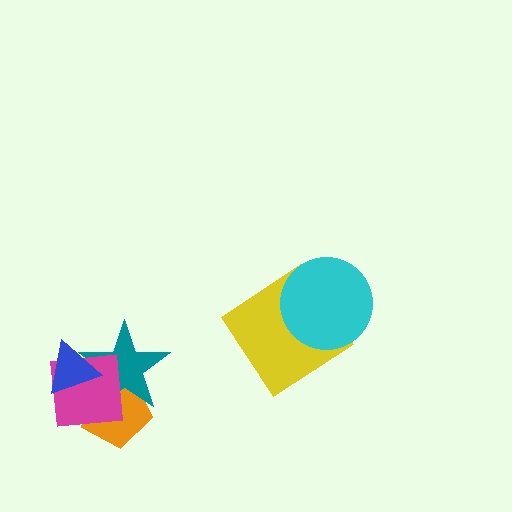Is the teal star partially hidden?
Yes, it is partially covered by another shape.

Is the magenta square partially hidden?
Yes, it is partially covered by another shape.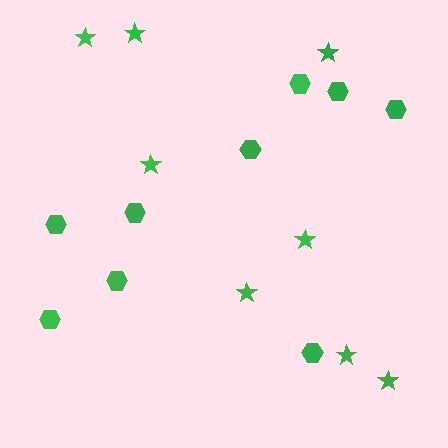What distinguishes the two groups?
There are 2 groups: one group of hexagons (9) and one group of stars (8).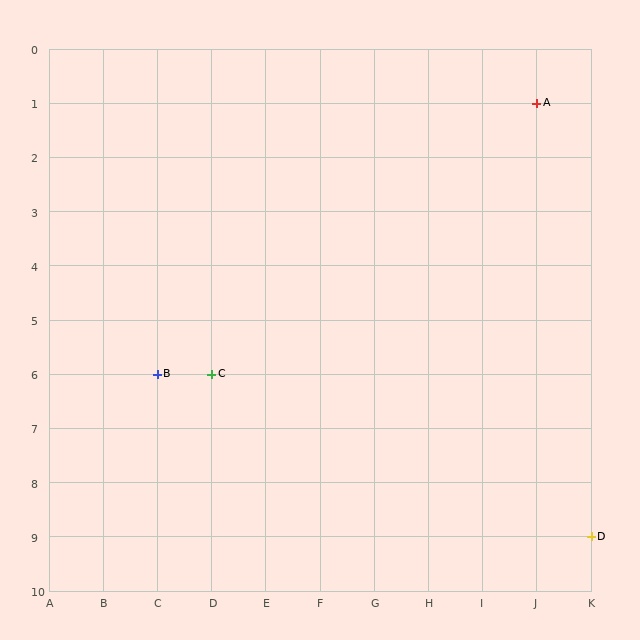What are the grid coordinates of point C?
Point C is at grid coordinates (D, 6).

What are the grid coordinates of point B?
Point B is at grid coordinates (C, 6).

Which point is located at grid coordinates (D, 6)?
Point C is at (D, 6).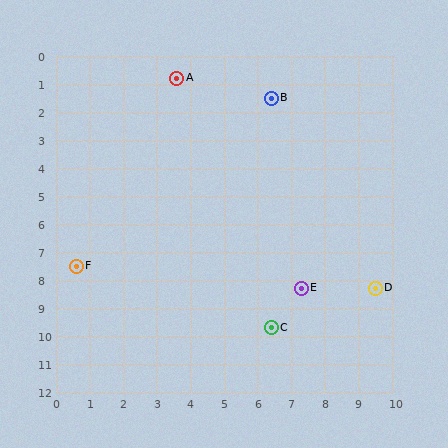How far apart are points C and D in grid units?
Points C and D are about 3.4 grid units apart.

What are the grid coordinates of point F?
Point F is at approximately (0.6, 7.5).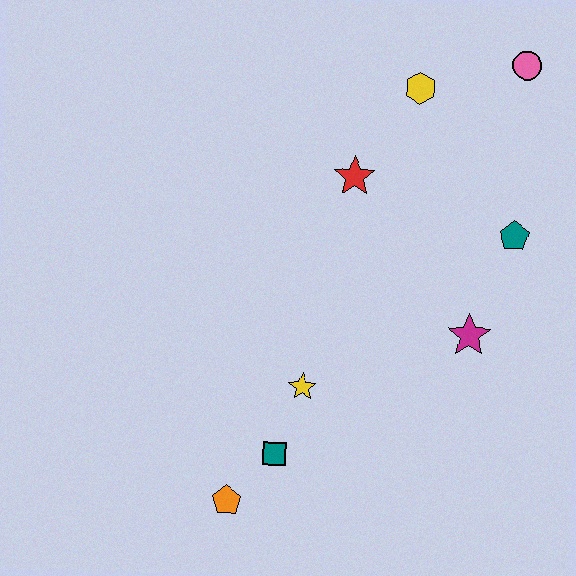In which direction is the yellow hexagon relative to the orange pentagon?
The yellow hexagon is above the orange pentagon.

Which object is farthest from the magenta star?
The orange pentagon is farthest from the magenta star.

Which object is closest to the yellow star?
The teal square is closest to the yellow star.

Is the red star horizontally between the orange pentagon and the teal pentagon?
Yes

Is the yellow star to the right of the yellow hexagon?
No